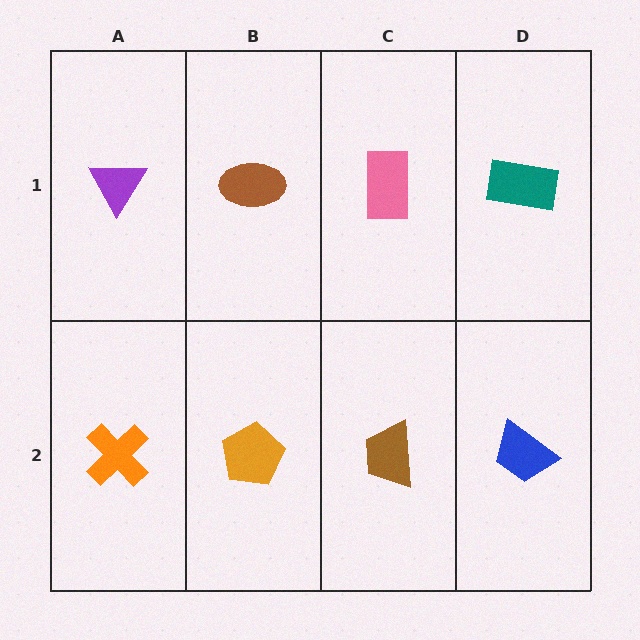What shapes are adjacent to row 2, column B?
A brown ellipse (row 1, column B), an orange cross (row 2, column A), a brown trapezoid (row 2, column C).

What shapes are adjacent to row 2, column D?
A teal rectangle (row 1, column D), a brown trapezoid (row 2, column C).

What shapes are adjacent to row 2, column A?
A purple triangle (row 1, column A), an orange pentagon (row 2, column B).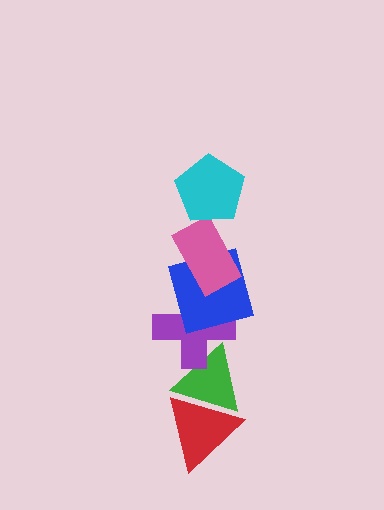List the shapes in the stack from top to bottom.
From top to bottom: the cyan pentagon, the pink rectangle, the blue square, the purple cross, the green triangle, the red triangle.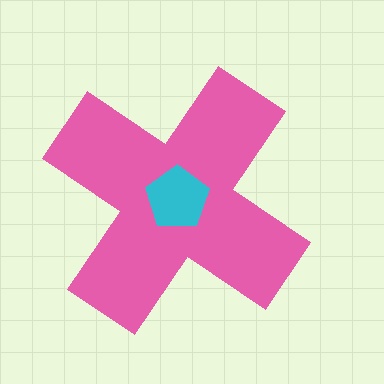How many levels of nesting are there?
2.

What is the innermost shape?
The cyan pentagon.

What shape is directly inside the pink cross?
The cyan pentagon.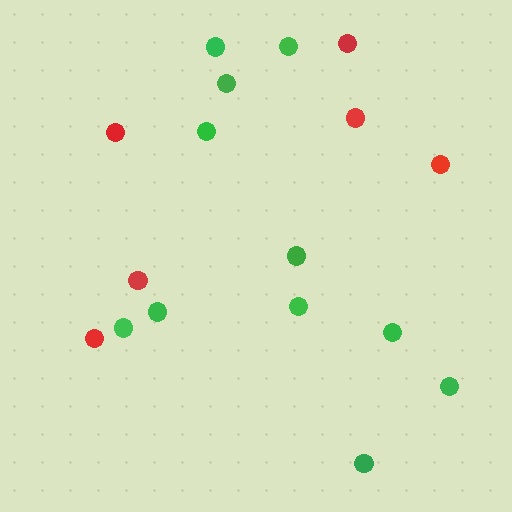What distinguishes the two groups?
There are 2 groups: one group of green circles (11) and one group of red circles (6).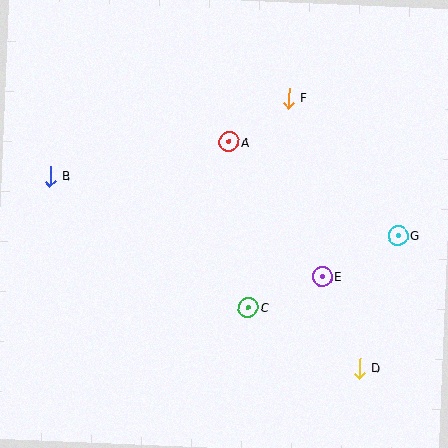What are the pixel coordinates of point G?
Point G is at (398, 235).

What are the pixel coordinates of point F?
Point F is at (289, 98).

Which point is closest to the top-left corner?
Point B is closest to the top-left corner.